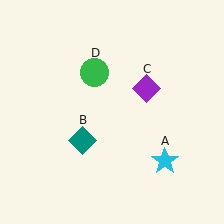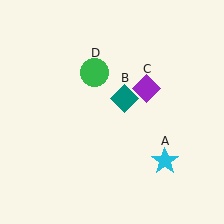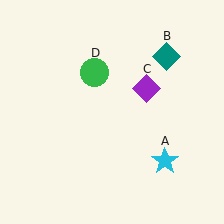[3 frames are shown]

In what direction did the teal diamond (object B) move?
The teal diamond (object B) moved up and to the right.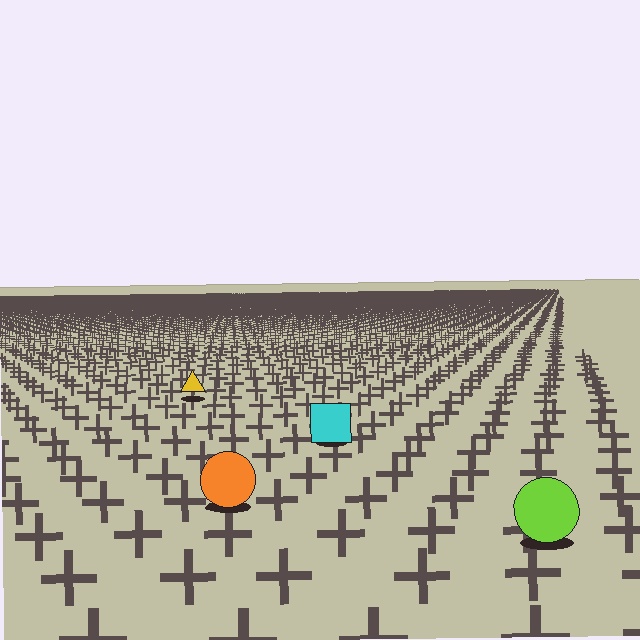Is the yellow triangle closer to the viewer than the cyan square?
No. The cyan square is closer — you can tell from the texture gradient: the ground texture is coarser near it.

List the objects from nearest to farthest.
From nearest to farthest: the lime circle, the orange circle, the cyan square, the yellow triangle.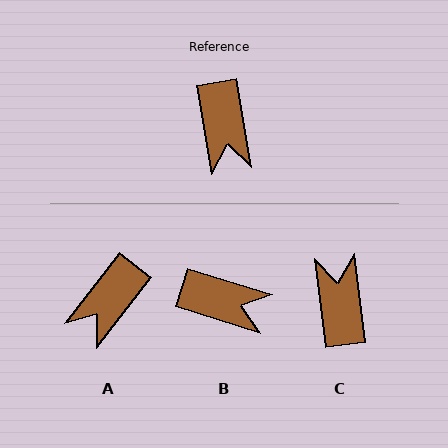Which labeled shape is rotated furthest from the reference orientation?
C, about 178 degrees away.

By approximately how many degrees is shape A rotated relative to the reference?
Approximately 48 degrees clockwise.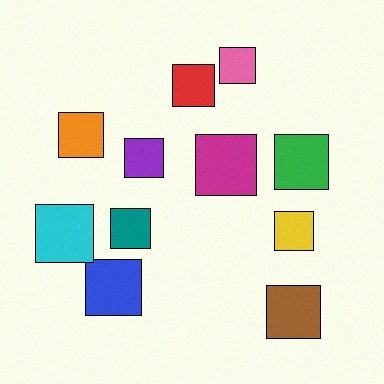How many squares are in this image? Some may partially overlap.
There are 11 squares.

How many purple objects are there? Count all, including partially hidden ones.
There is 1 purple object.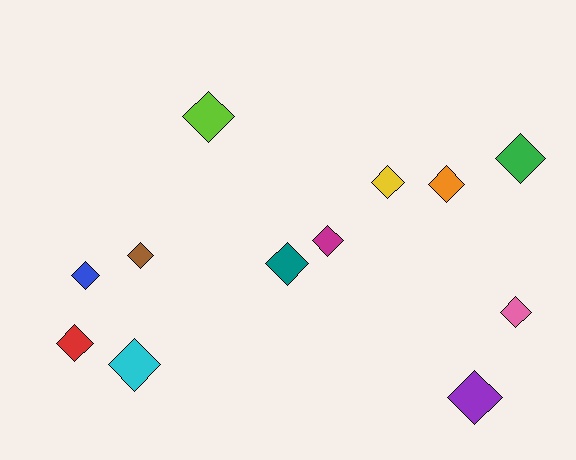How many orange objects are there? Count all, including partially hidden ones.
There is 1 orange object.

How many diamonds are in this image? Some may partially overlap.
There are 12 diamonds.